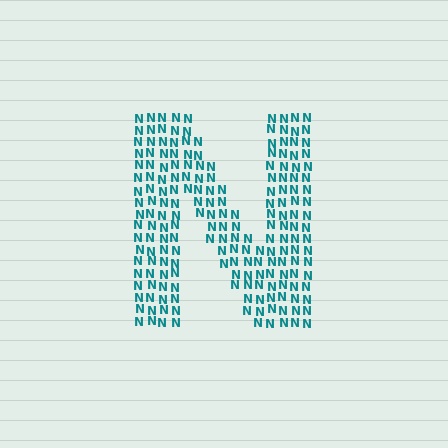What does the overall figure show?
The overall figure shows the letter N.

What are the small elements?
The small elements are letter N's.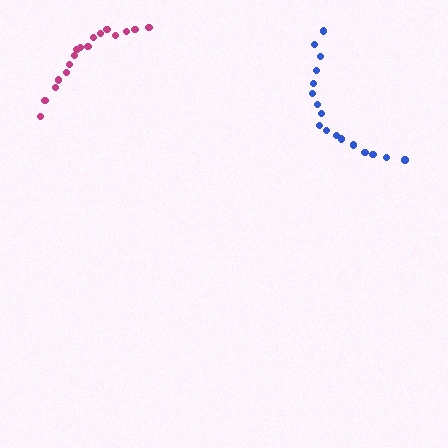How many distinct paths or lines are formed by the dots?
There are 2 distinct paths.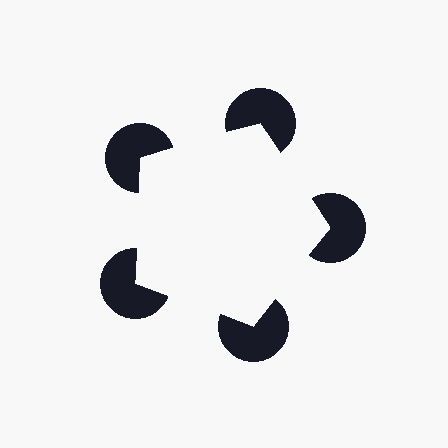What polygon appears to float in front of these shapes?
An illusory pentagon — its edges are inferred from the aligned wedge cuts in the pac-man discs, not physically drawn.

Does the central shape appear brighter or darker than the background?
It typically appears slightly brighter than the background, even though no actual brightness change is drawn.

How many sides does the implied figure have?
5 sides.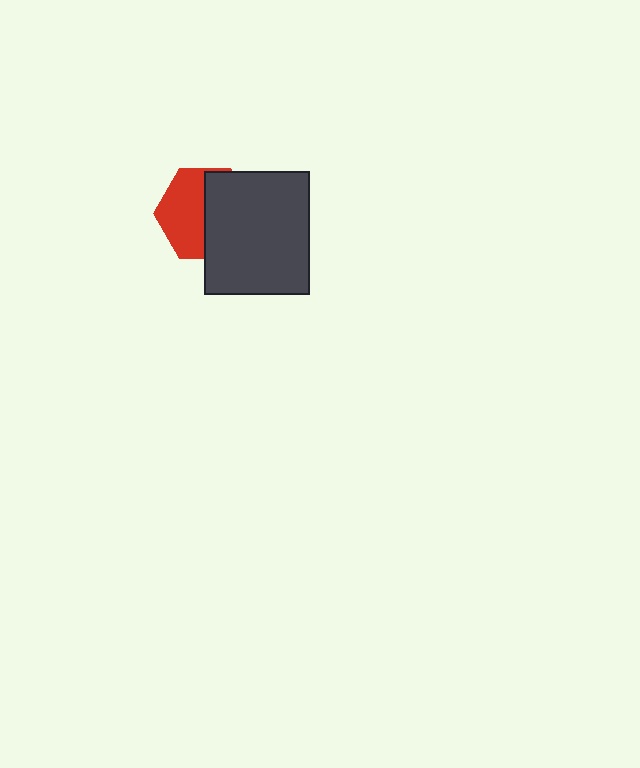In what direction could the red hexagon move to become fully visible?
The red hexagon could move left. That would shift it out from behind the dark gray rectangle entirely.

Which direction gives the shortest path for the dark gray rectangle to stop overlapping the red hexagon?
Moving right gives the shortest separation.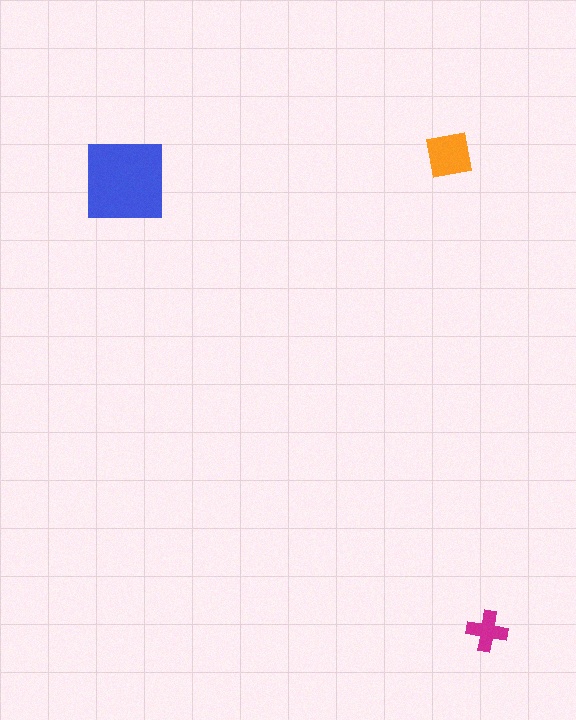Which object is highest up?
The orange square is topmost.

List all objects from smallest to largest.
The magenta cross, the orange square, the blue square.